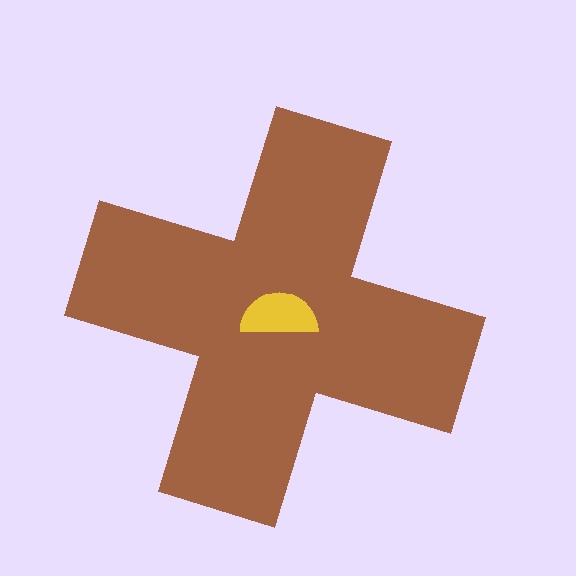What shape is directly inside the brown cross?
The yellow semicircle.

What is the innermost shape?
The yellow semicircle.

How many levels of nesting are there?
2.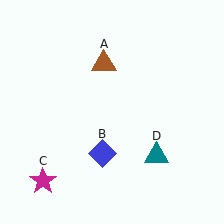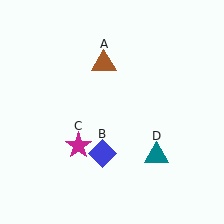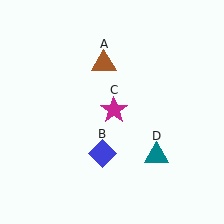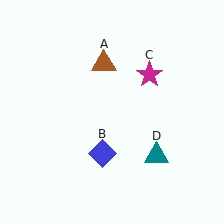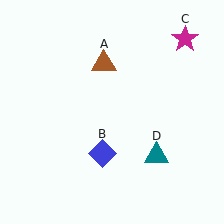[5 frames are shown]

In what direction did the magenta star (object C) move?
The magenta star (object C) moved up and to the right.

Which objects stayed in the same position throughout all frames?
Brown triangle (object A) and blue diamond (object B) and teal triangle (object D) remained stationary.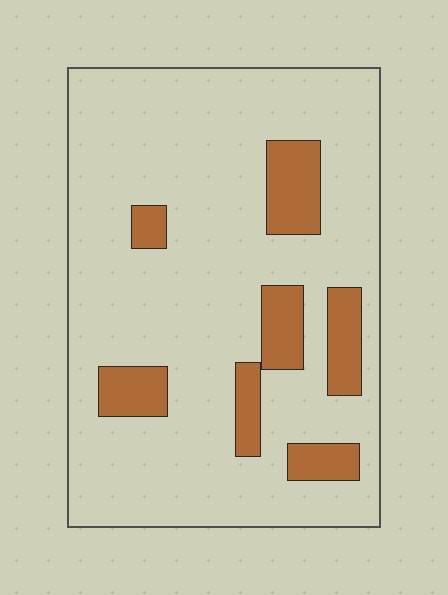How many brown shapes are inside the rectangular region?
7.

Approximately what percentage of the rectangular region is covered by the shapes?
Approximately 15%.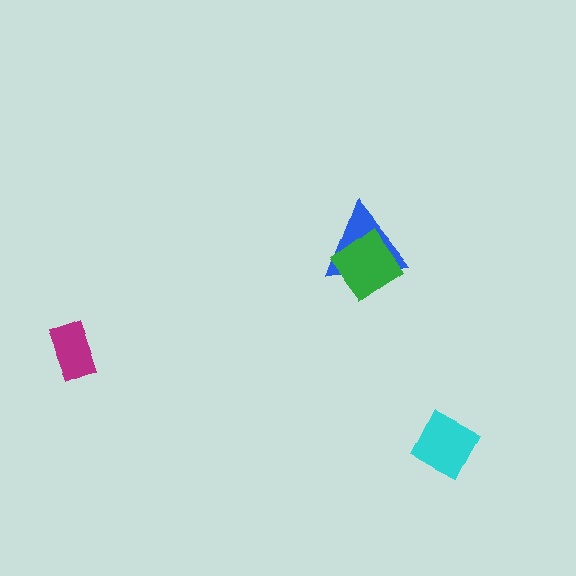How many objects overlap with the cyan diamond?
0 objects overlap with the cyan diamond.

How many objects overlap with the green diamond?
1 object overlaps with the green diamond.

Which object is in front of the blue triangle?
The green diamond is in front of the blue triangle.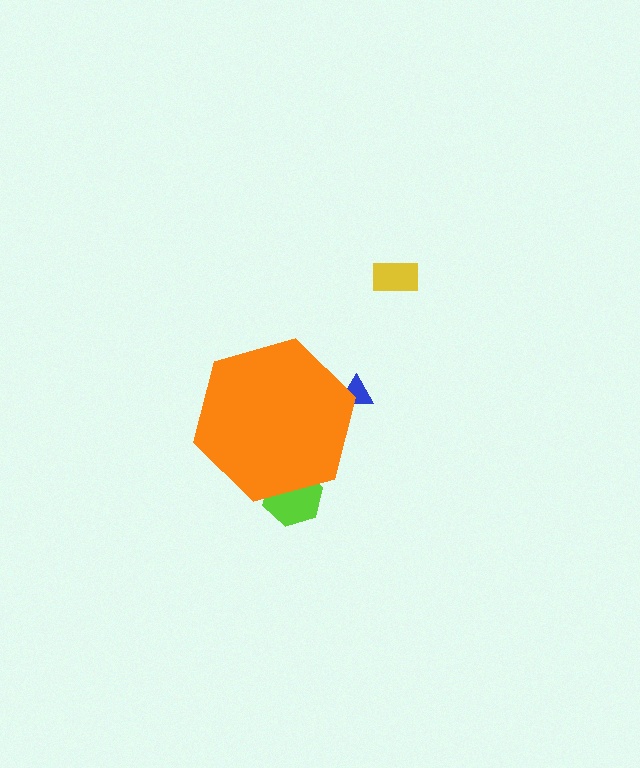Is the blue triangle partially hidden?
Yes, the blue triangle is partially hidden behind the orange hexagon.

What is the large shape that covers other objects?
An orange hexagon.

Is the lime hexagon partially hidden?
Yes, the lime hexagon is partially hidden behind the orange hexagon.